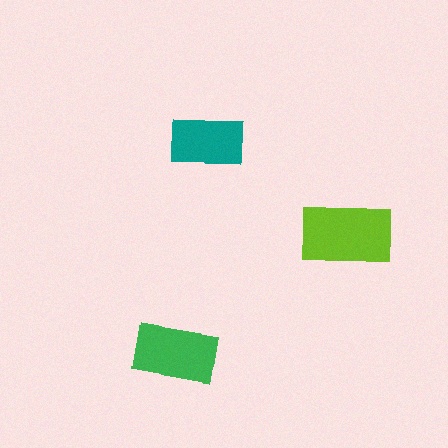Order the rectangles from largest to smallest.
the lime one, the green one, the teal one.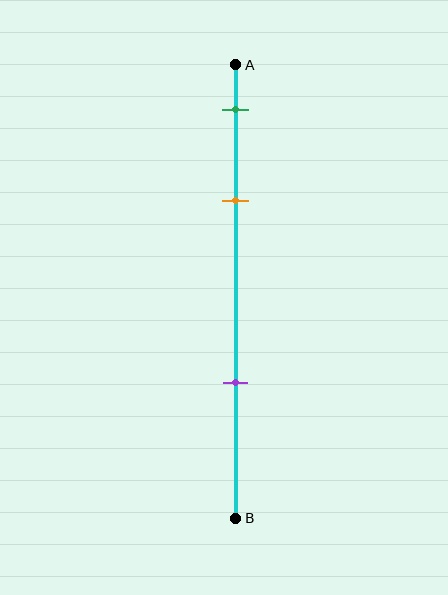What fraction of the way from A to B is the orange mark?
The orange mark is approximately 30% (0.3) of the way from A to B.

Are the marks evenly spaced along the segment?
No, the marks are not evenly spaced.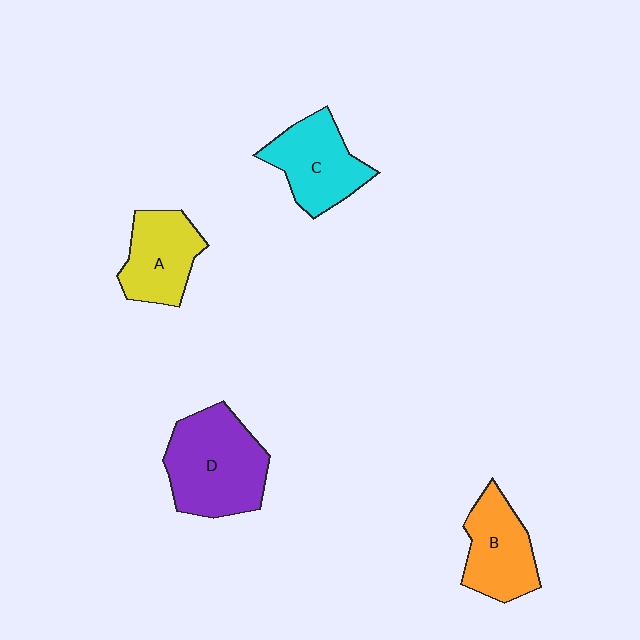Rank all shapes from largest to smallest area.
From largest to smallest: D (purple), C (cyan), B (orange), A (yellow).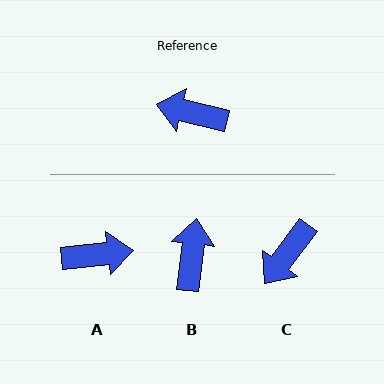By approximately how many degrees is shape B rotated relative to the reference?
Approximately 83 degrees clockwise.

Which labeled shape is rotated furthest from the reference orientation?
A, about 160 degrees away.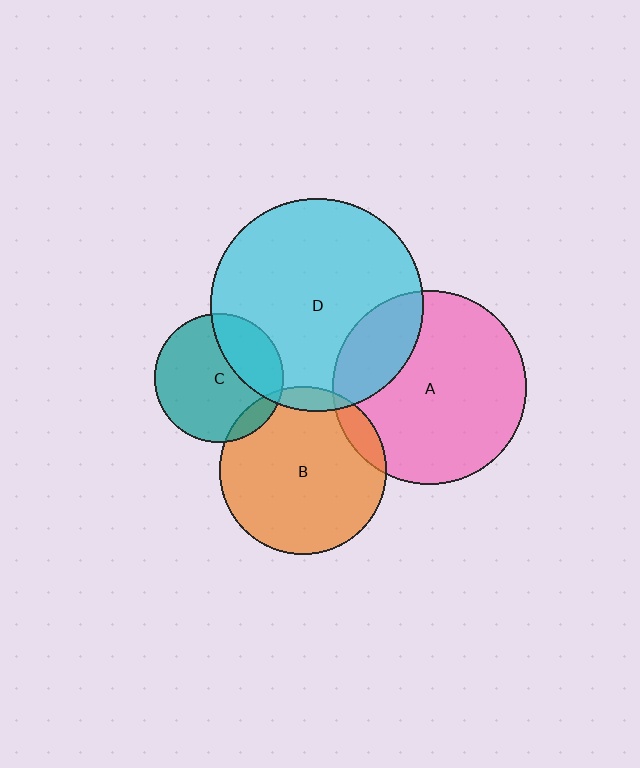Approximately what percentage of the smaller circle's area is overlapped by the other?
Approximately 5%.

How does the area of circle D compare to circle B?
Approximately 1.6 times.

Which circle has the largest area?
Circle D (cyan).